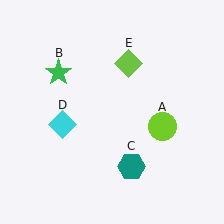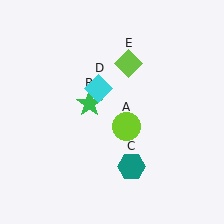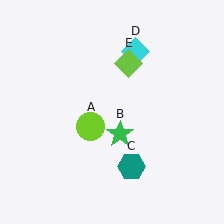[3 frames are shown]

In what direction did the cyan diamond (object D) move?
The cyan diamond (object D) moved up and to the right.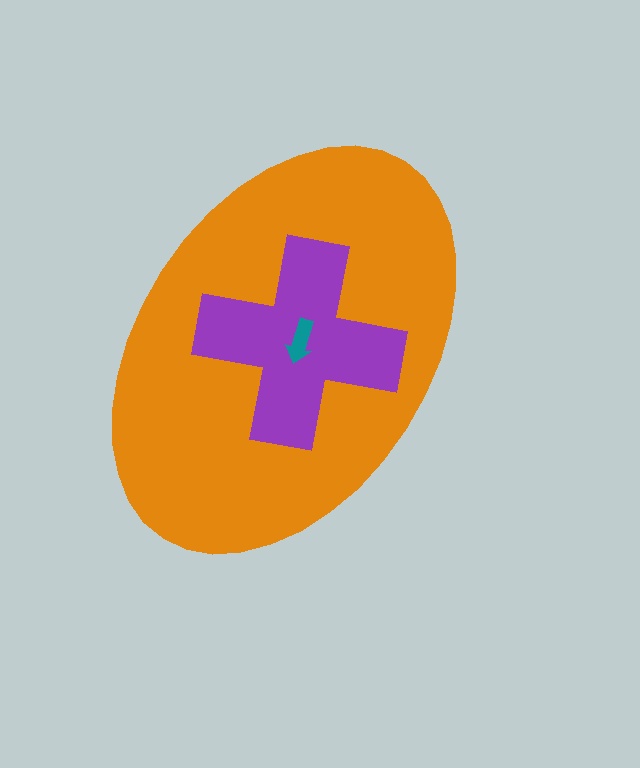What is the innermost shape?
The teal arrow.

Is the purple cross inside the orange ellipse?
Yes.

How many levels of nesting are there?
3.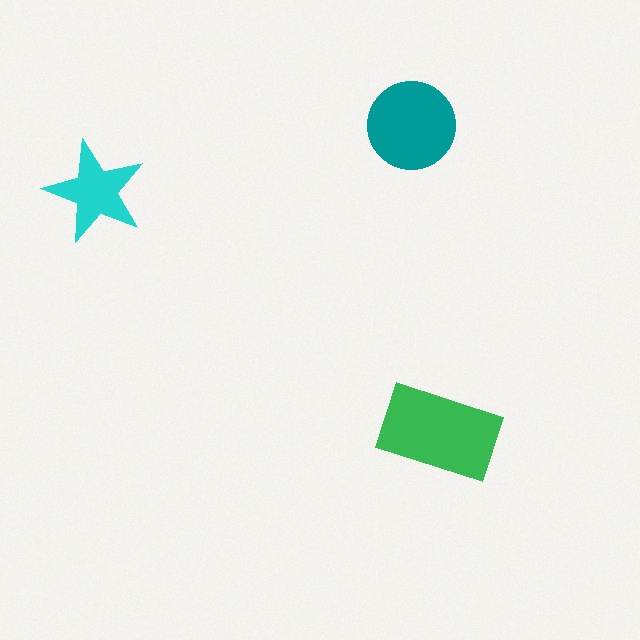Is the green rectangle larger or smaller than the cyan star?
Larger.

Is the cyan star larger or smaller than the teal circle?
Smaller.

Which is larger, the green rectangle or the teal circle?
The green rectangle.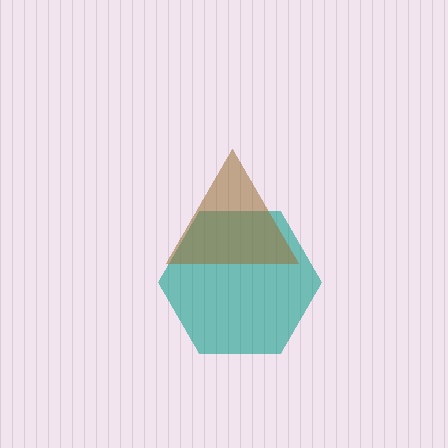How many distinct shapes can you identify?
There are 2 distinct shapes: a teal hexagon, a brown triangle.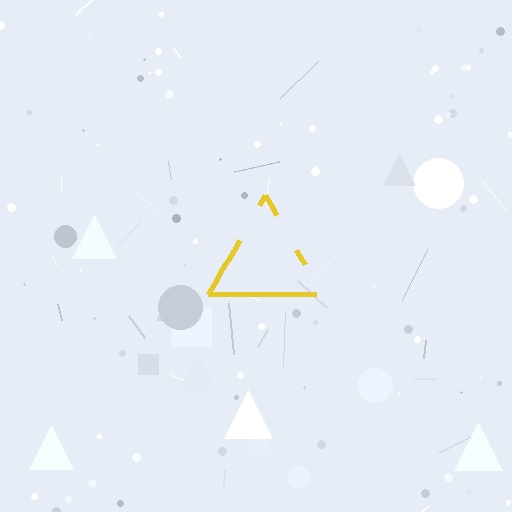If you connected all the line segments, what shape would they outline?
They would outline a triangle.